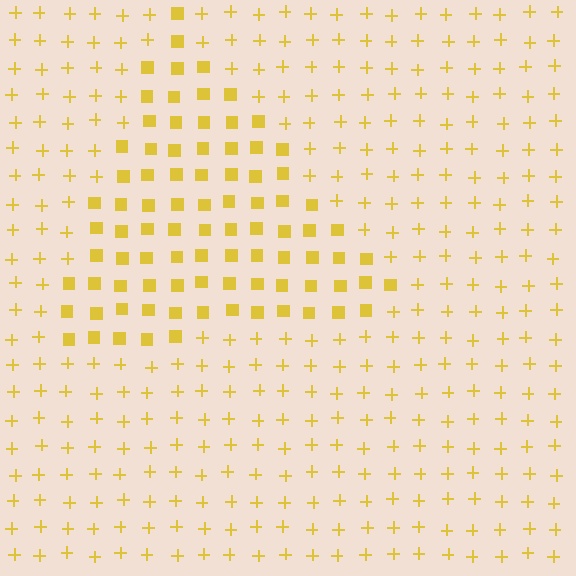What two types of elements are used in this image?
The image uses squares inside the triangle region and plus signs outside it.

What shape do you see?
I see a triangle.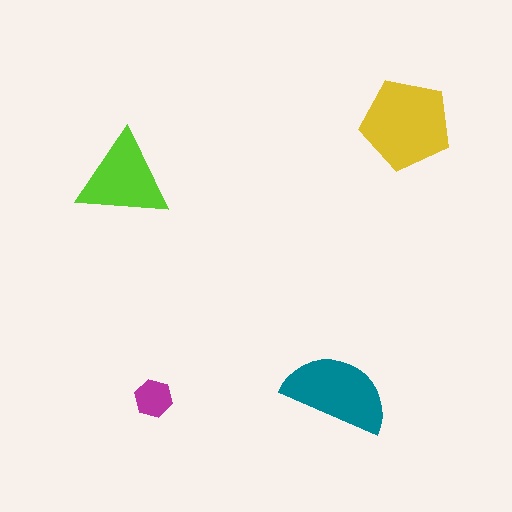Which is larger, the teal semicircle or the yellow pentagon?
The yellow pentagon.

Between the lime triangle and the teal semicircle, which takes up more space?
The teal semicircle.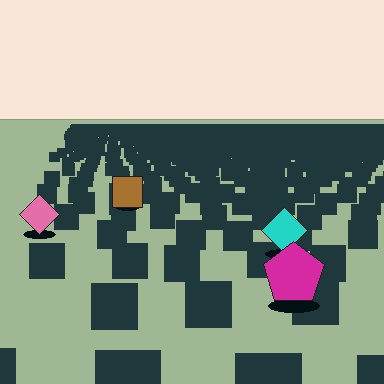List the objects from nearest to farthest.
From nearest to farthest: the magenta pentagon, the cyan diamond, the pink diamond, the brown square.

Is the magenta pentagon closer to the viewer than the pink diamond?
Yes. The magenta pentagon is closer — you can tell from the texture gradient: the ground texture is coarser near it.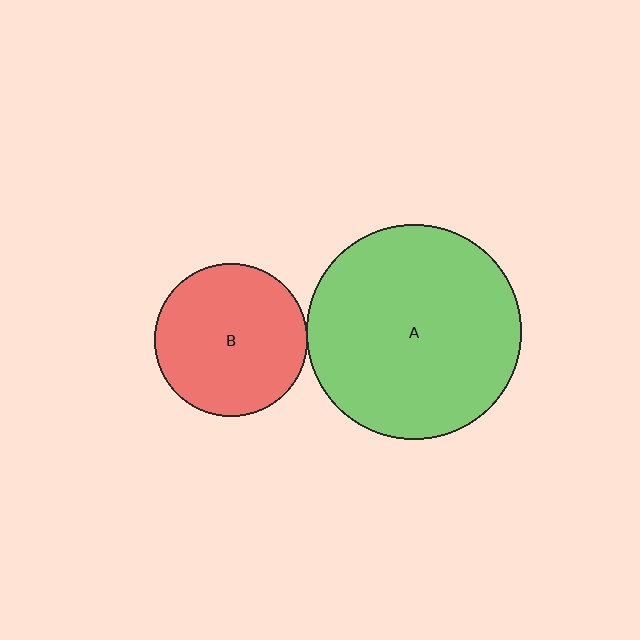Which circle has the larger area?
Circle A (green).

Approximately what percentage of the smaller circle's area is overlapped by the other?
Approximately 5%.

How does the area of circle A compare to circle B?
Approximately 2.0 times.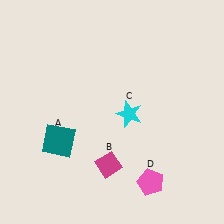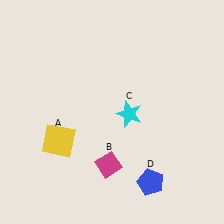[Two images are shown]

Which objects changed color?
A changed from teal to yellow. D changed from pink to blue.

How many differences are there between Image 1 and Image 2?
There are 2 differences between the two images.